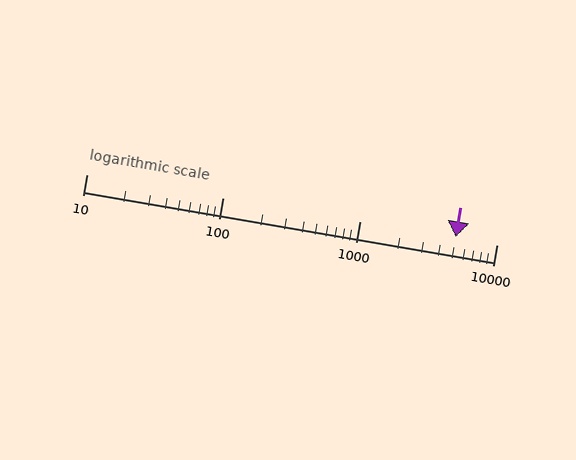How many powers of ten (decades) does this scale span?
The scale spans 3 decades, from 10 to 10000.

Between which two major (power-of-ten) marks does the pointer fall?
The pointer is between 1000 and 10000.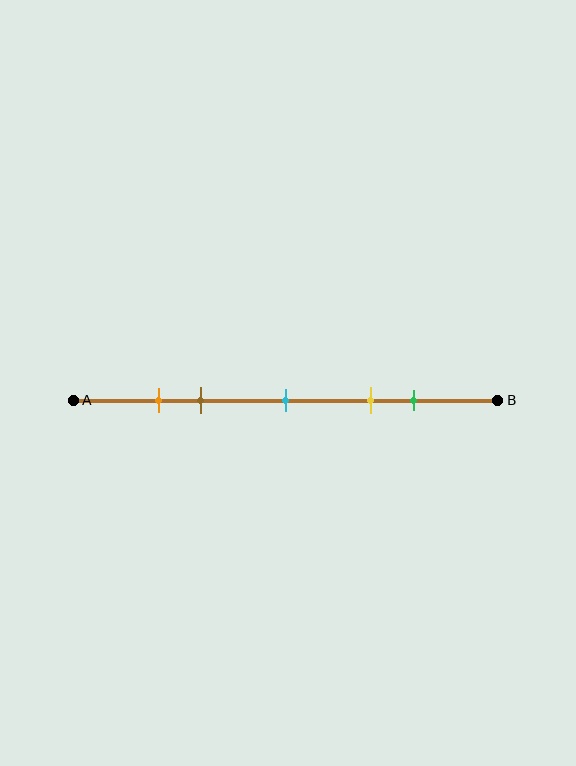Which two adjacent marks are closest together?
The orange and brown marks are the closest adjacent pair.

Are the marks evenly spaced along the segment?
No, the marks are not evenly spaced.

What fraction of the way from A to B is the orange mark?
The orange mark is approximately 20% (0.2) of the way from A to B.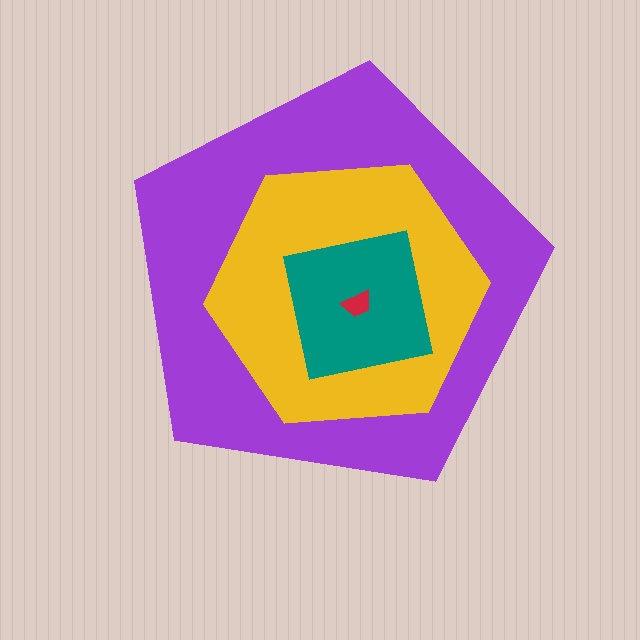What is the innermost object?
The red trapezoid.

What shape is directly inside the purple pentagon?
The yellow hexagon.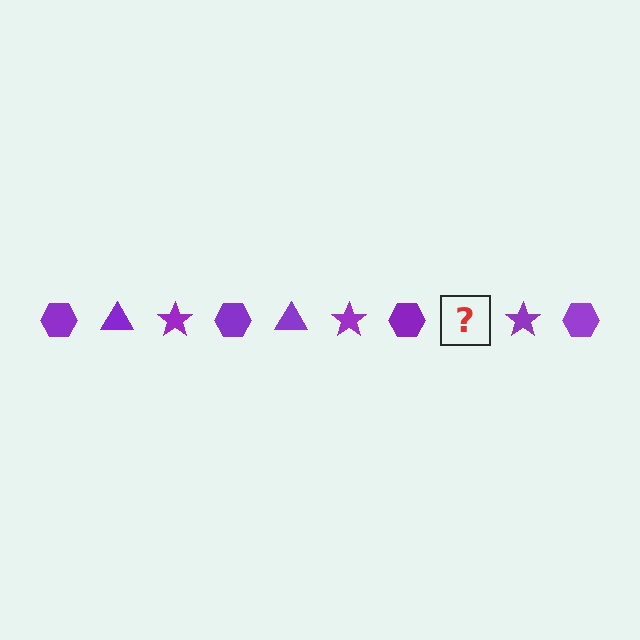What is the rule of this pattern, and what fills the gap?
The rule is that the pattern cycles through hexagon, triangle, star shapes in purple. The gap should be filled with a purple triangle.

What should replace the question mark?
The question mark should be replaced with a purple triangle.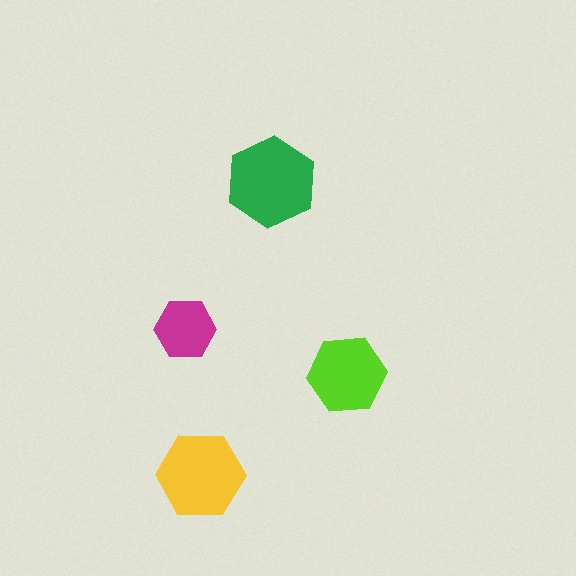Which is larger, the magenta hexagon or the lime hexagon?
The lime one.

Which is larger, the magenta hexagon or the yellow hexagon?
The yellow one.